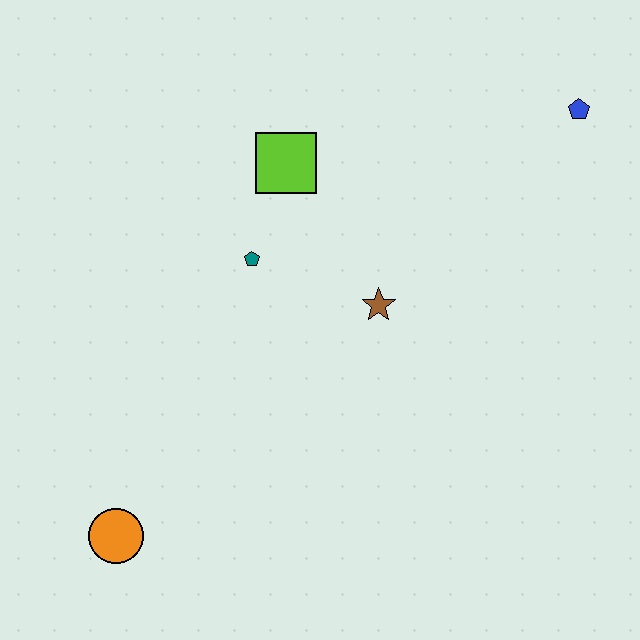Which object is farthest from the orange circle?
The blue pentagon is farthest from the orange circle.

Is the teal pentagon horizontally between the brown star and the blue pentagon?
No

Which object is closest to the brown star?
The teal pentagon is closest to the brown star.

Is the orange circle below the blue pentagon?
Yes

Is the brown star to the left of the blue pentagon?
Yes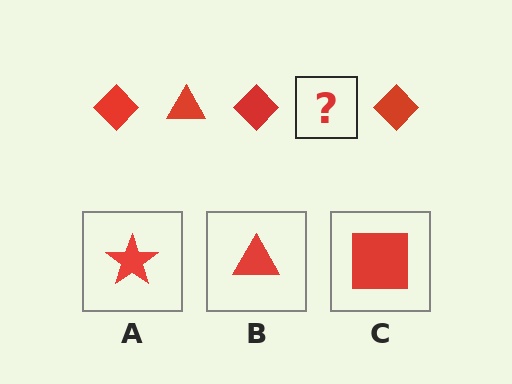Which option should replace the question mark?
Option B.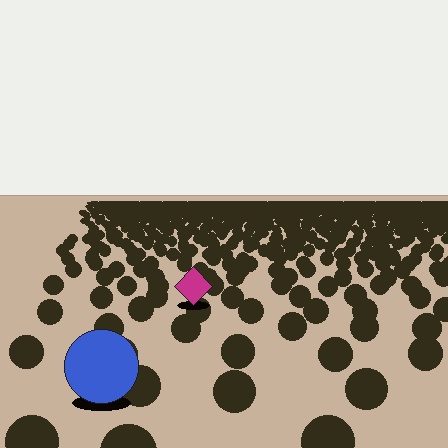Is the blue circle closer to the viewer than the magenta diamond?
Yes. The blue circle is closer — you can tell from the texture gradient: the ground texture is coarser near it.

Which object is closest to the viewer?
The blue circle is closest. The texture marks near it are larger and more spread out.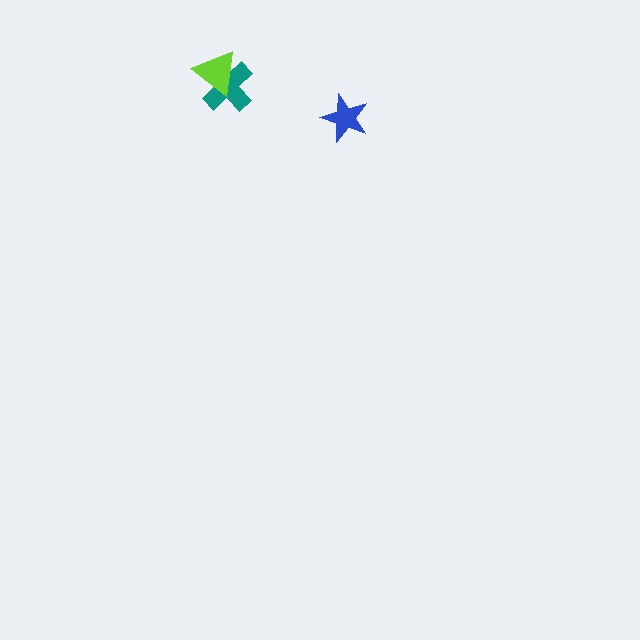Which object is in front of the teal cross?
The lime triangle is in front of the teal cross.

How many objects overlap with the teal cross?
1 object overlaps with the teal cross.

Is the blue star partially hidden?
No, no other shape covers it.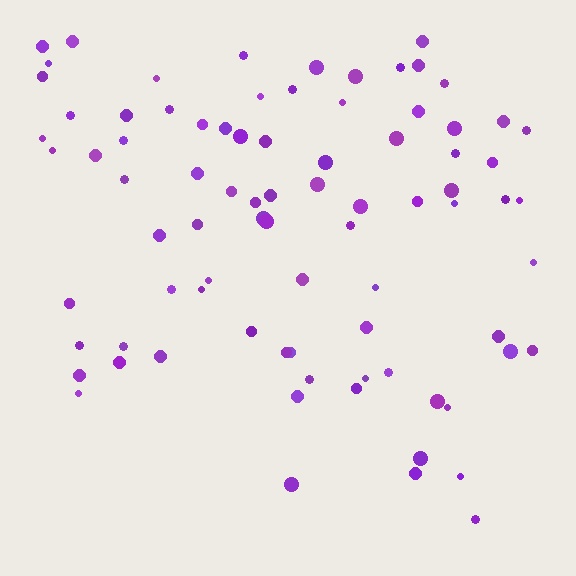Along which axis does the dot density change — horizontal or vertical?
Vertical.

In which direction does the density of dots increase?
From bottom to top, with the top side densest.